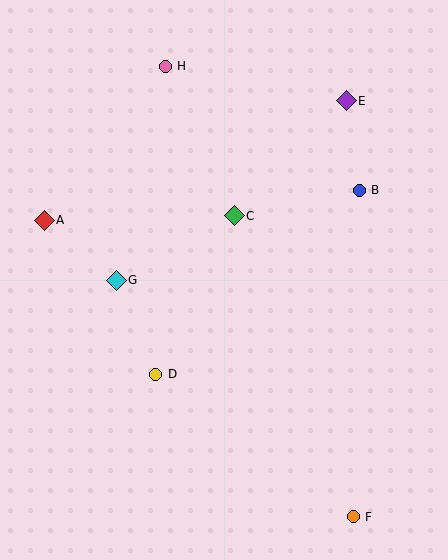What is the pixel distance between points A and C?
The distance between A and C is 190 pixels.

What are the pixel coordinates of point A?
Point A is at (44, 220).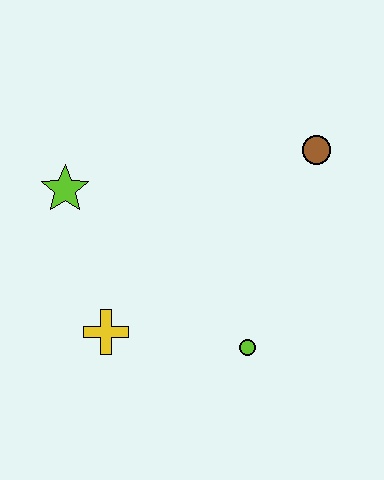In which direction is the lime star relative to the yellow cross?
The lime star is above the yellow cross.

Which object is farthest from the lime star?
The brown circle is farthest from the lime star.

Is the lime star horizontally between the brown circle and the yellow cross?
No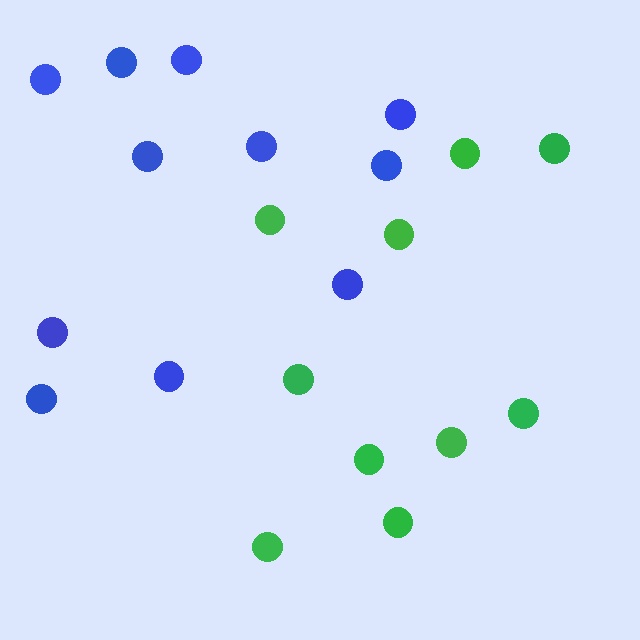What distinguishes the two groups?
There are 2 groups: one group of green circles (10) and one group of blue circles (11).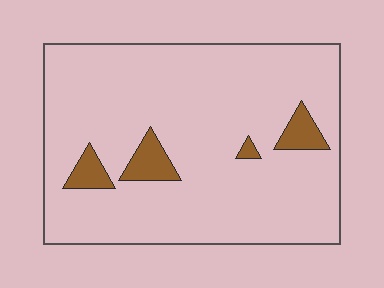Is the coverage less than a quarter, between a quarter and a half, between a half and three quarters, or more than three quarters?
Less than a quarter.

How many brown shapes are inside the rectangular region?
4.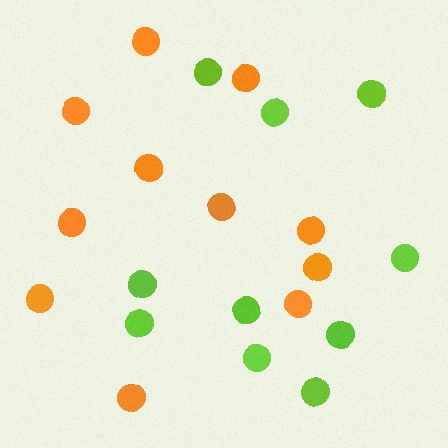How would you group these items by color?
There are 2 groups: one group of lime circles (10) and one group of orange circles (11).